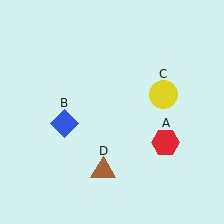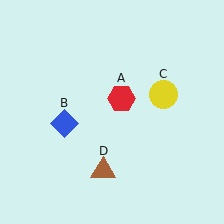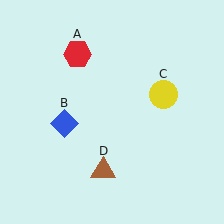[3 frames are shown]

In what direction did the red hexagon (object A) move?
The red hexagon (object A) moved up and to the left.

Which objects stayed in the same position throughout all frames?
Blue diamond (object B) and yellow circle (object C) and brown triangle (object D) remained stationary.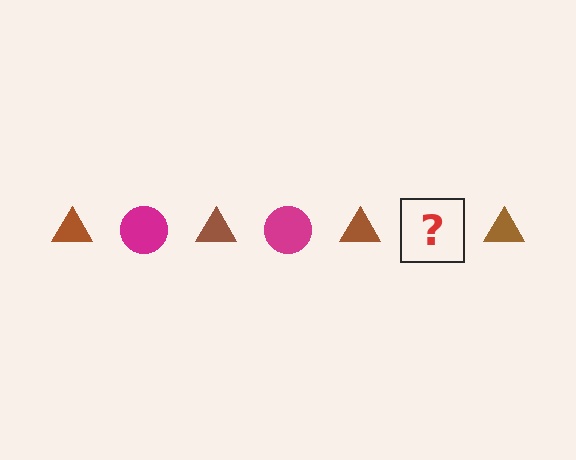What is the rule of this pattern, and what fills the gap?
The rule is that the pattern alternates between brown triangle and magenta circle. The gap should be filled with a magenta circle.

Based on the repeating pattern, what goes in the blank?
The blank should be a magenta circle.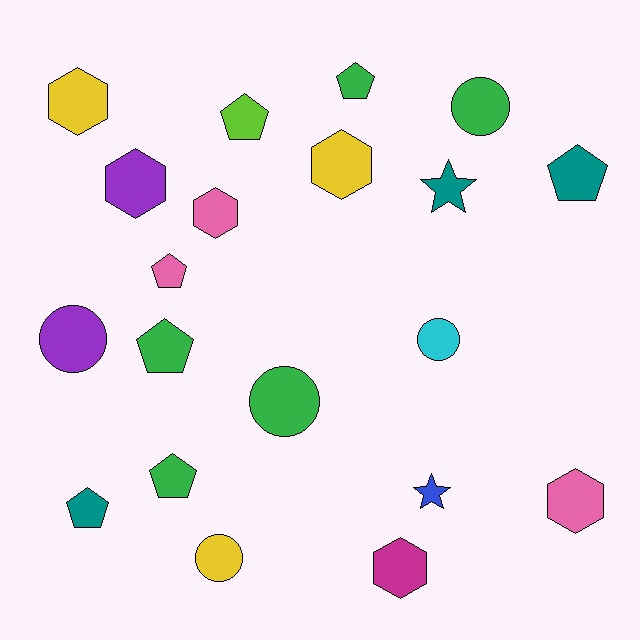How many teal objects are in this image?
There are 3 teal objects.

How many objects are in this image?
There are 20 objects.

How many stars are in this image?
There are 2 stars.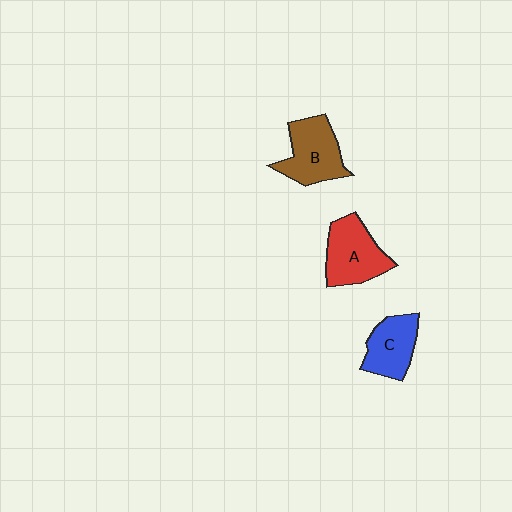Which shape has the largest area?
Shape A (red).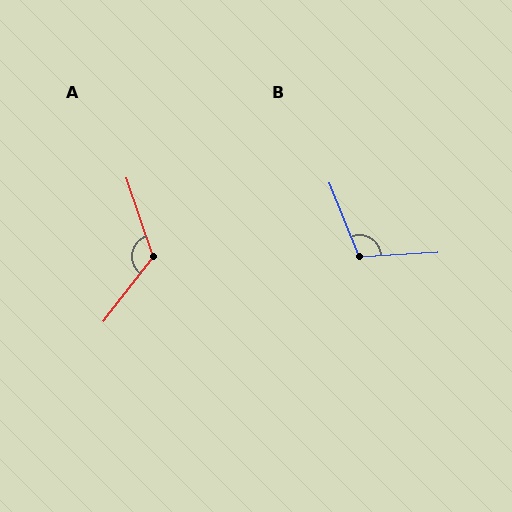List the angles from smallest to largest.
B (108°), A (124°).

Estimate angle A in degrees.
Approximately 124 degrees.